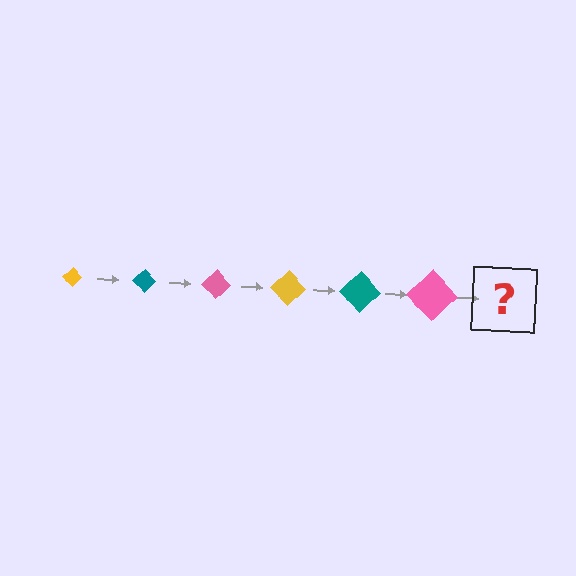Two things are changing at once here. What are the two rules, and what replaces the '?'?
The two rules are that the diamond grows larger each step and the color cycles through yellow, teal, and pink. The '?' should be a yellow diamond, larger than the previous one.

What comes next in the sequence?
The next element should be a yellow diamond, larger than the previous one.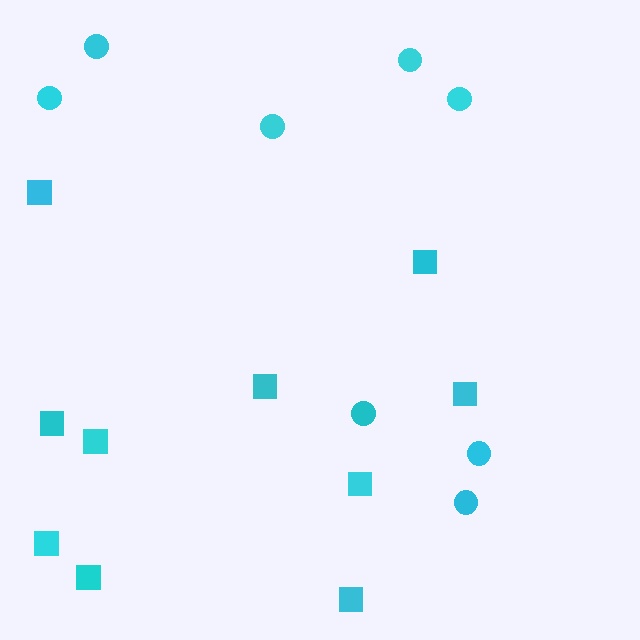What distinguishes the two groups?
There are 2 groups: one group of circles (8) and one group of squares (10).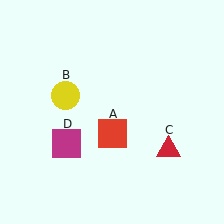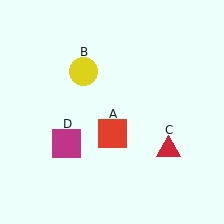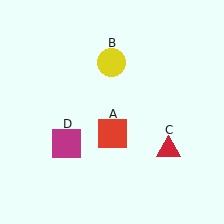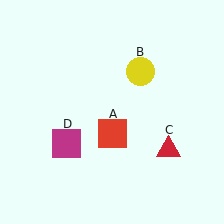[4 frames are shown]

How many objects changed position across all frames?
1 object changed position: yellow circle (object B).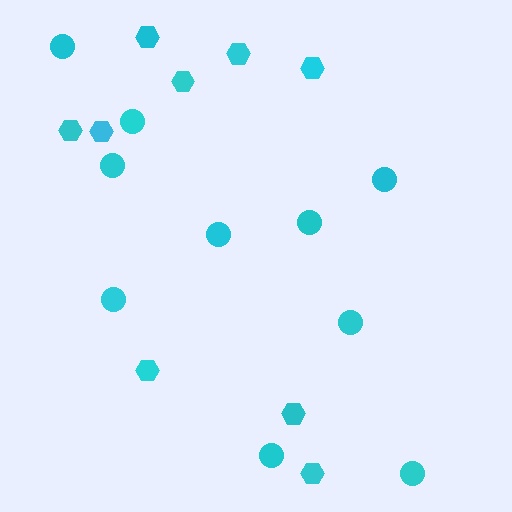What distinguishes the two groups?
There are 2 groups: one group of circles (10) and one group of hexagons (9).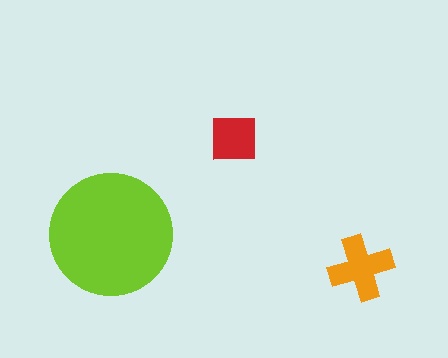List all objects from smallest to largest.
The red square, the orange cross, the lime circle.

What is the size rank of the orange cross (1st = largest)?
2nd.